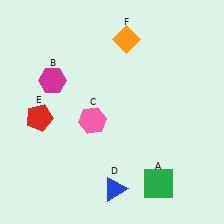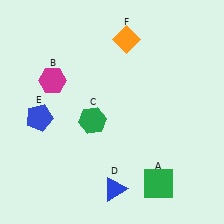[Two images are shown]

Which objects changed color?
C changed from pink to green. E changed from red to blue.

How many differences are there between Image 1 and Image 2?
There are 2 differences between the two images.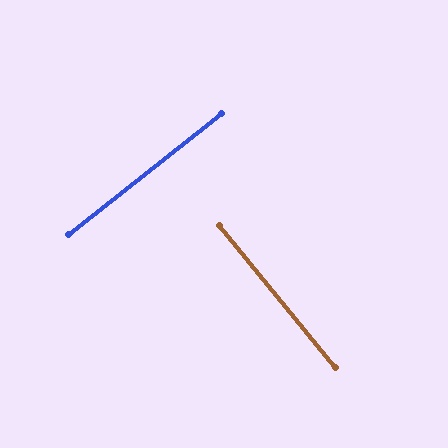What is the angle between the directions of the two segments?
Approximately 89 degrees.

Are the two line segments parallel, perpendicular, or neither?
Perpendicular — they meet at approximately 89°.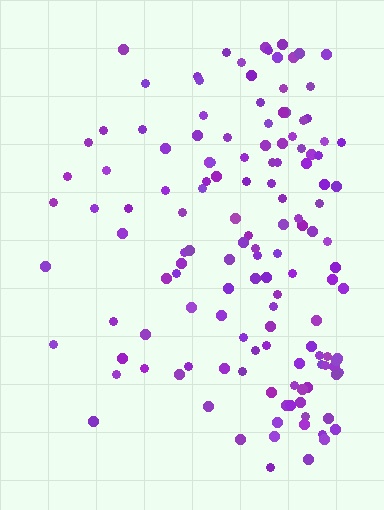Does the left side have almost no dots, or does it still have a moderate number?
Still a moderate number, just noticeably fewer than the right.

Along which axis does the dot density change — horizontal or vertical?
Horizontal.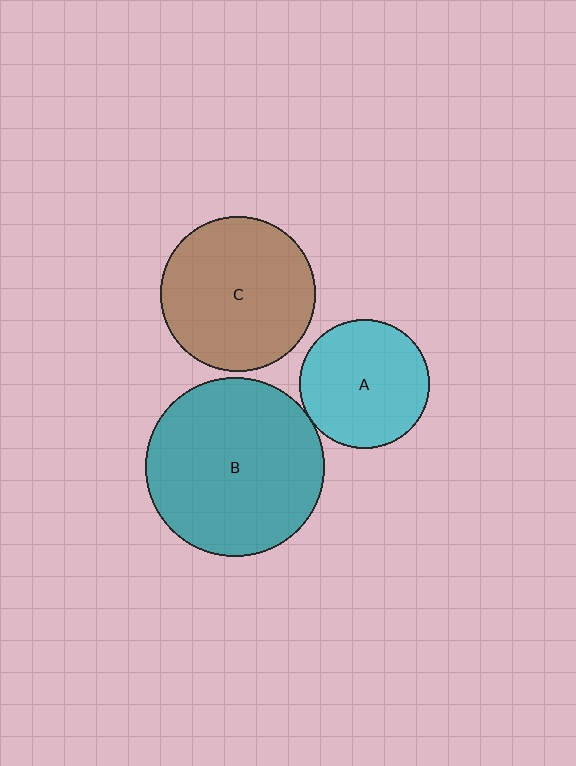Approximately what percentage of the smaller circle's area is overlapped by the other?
Approximately 5%.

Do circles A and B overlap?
Yes.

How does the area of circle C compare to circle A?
Approximately 1.4 times.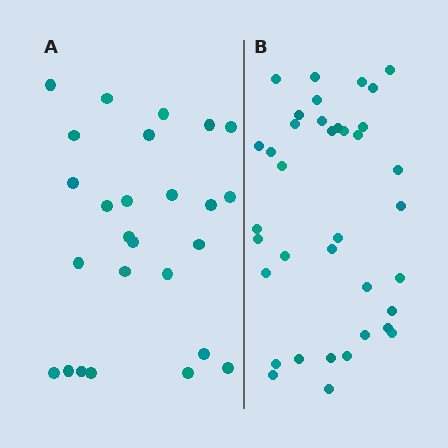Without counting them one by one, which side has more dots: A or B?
Region B (the right region) has more dots.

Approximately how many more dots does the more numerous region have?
Region B has roughly 12 or so more dots than region A.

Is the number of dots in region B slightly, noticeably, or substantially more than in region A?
Region B has noticeably more, but not dramatically so. The ratio is roughly 1.4 to 1.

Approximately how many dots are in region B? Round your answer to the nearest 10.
About 40 dots. (The exact count is 37, which rounds to 40.)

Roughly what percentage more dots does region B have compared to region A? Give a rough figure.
About 40% more.